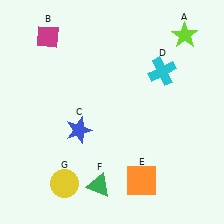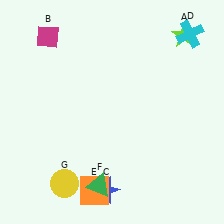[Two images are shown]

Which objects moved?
The objects that moved are: the blue star (C), the cyan cross (D), the orange square (E).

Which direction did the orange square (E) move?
The orange square (E) moved left.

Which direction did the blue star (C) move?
The blue star (C) moved down.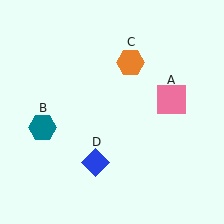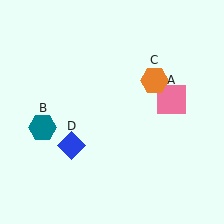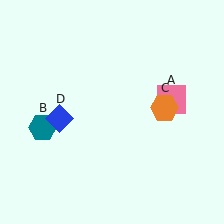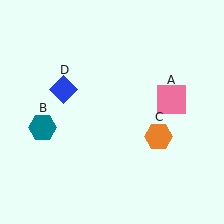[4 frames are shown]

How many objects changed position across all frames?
2 objects changed position: orange hexagon (object C), blue diamond (object D).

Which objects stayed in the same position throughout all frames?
Pink square (object A) and teal hexagon (object B) remained stationary.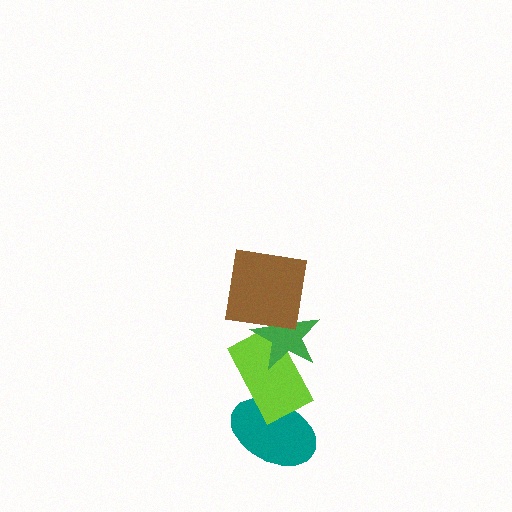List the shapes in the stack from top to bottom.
From top to bottom: the brown square, the green star, the lime rectangle, the teal ellipse.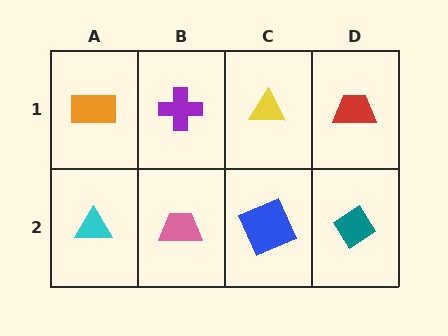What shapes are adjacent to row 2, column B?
A purple cross (row 1, column B), a cyan triangle (row 2, column A), a blue square (row 2, column C).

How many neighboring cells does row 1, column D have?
2.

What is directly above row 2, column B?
A purple cross.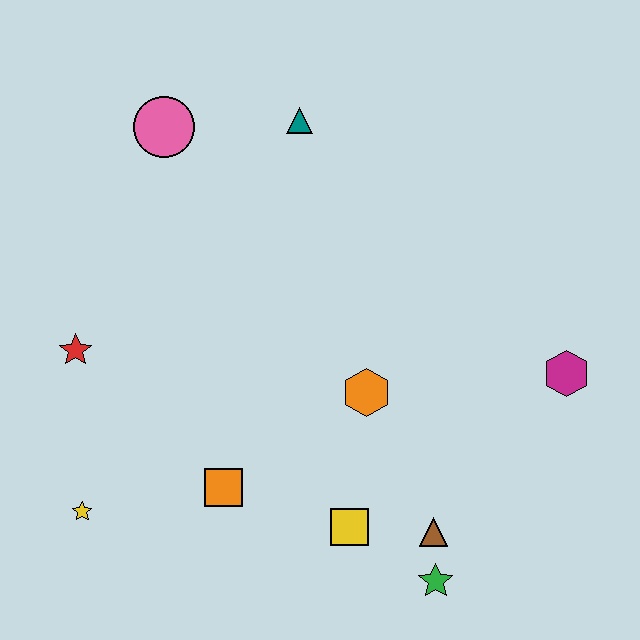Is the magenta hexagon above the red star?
No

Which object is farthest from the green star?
The pink circle is farthest from the green star.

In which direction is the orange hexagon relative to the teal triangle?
The orange hexagon is below the teal triangle.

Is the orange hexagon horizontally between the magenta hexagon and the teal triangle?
Yes